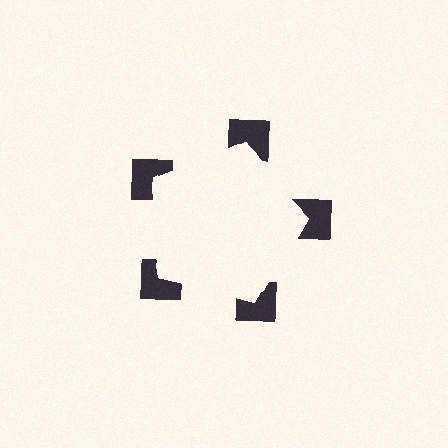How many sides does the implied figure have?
5 sides.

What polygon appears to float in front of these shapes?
An illusory pentagon — its edges are inferred from the aligned wedge cuts in the notched squares, not physically drawn.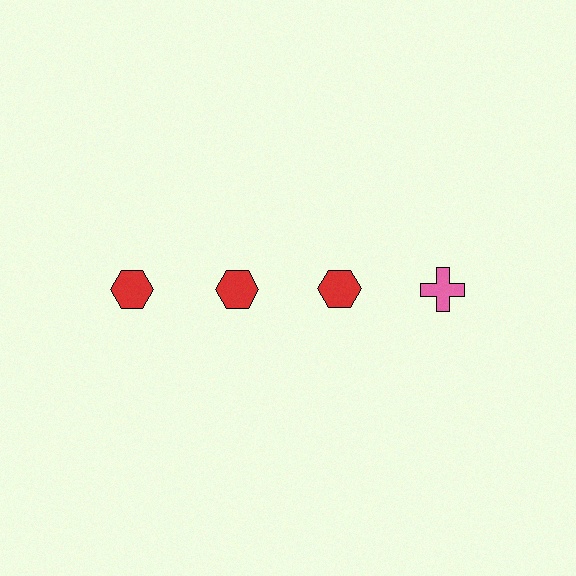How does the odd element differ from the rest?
It differs in both color (pink instead of red) and shape (cross instead of hexagon).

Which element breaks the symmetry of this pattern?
The pink cross in the top row, second from right column breaks the symmetry. All other shapes are red hexagons.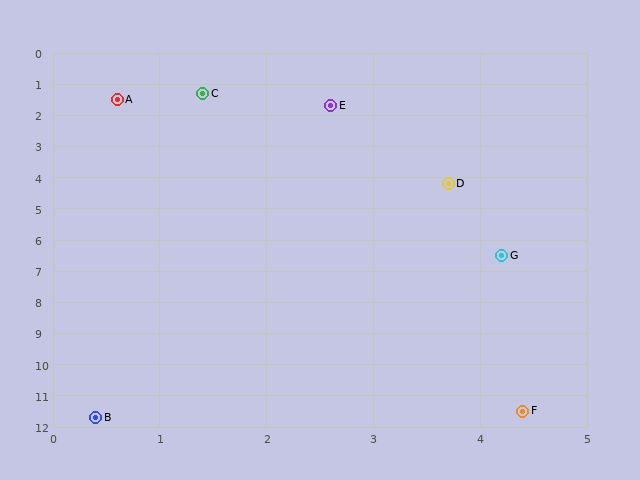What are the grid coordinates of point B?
Point B is at approximately (0.4, 11.7).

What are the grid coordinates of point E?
Point E is at approximately (2.6, 1.7).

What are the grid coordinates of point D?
Point D is at approximately (3.7, 4.2).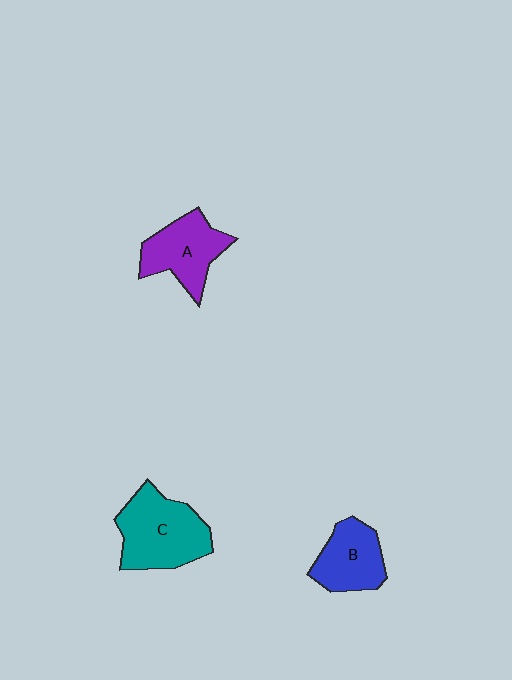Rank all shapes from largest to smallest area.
From largest to smallest: C (teal), A (purple), B (blue).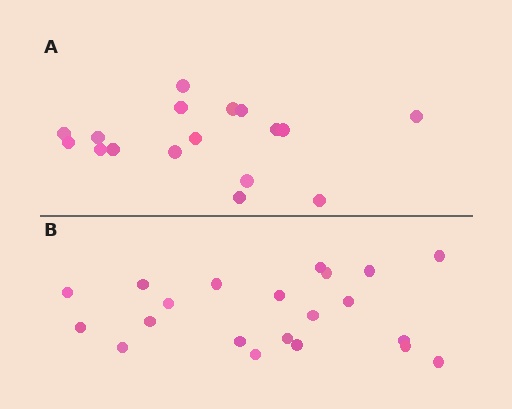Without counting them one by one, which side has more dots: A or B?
Region B (the bottom region) has more dots.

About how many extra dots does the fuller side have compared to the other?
Region B has about 4 more dots than region A.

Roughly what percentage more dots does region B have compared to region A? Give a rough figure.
About 25% more.